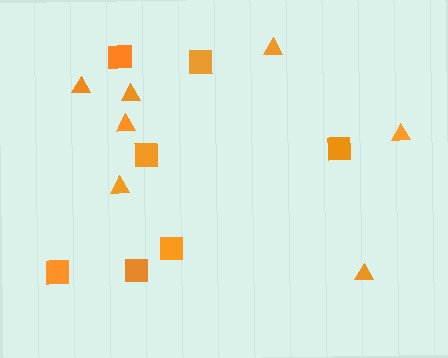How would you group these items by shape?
There are 2 groups: one group of triangles (7) and one group of squares (7).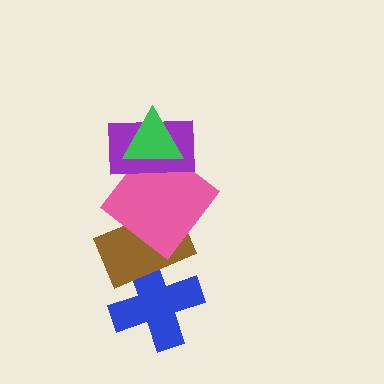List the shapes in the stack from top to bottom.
From top to bottom: the green triangle, the purple rectangle, the pink diamond, the brown rectangle, the blue cross.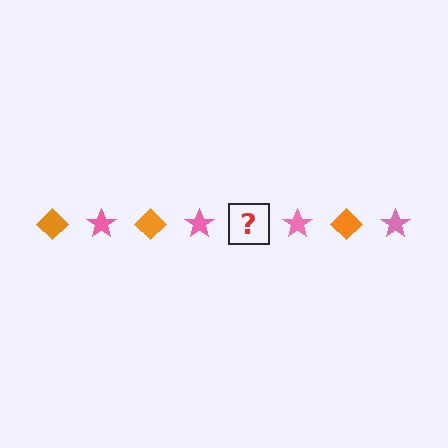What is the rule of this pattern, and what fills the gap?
The rule is that the pattern alternates between orange diamond and pink star. The gap should be filled with an orange diamond.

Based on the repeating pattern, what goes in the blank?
The blank should be an orange diamond.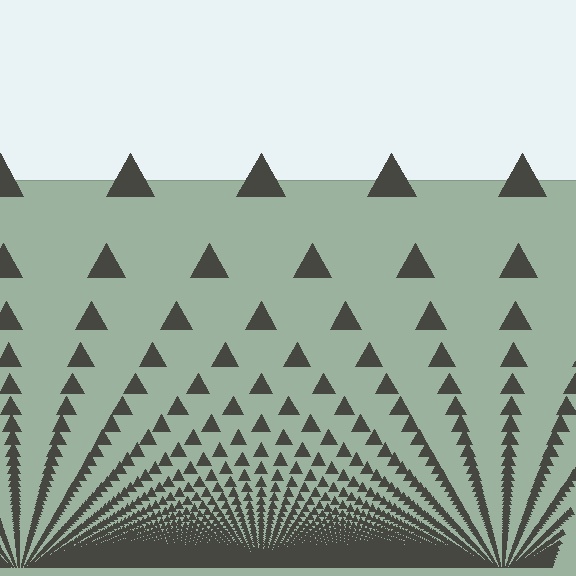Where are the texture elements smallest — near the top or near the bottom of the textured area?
Near the bottom.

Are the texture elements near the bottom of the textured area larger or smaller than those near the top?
Smaller. The gradient is inverted — elements near the bottom are smaller and denser.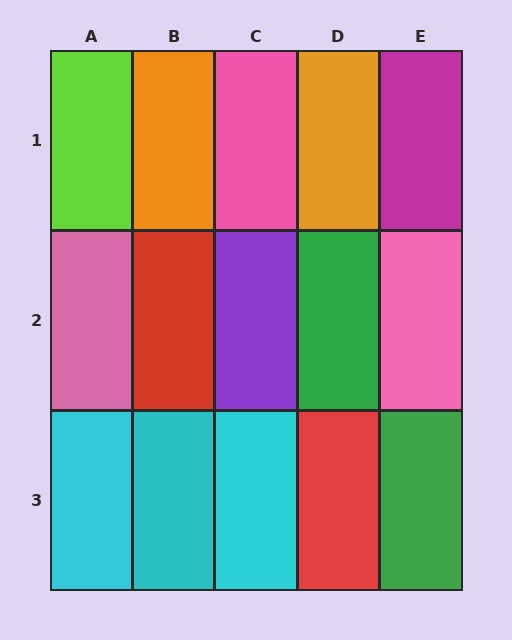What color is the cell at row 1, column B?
Orange.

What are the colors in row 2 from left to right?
Pink, red, purple, green, pink.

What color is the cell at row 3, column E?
Green.